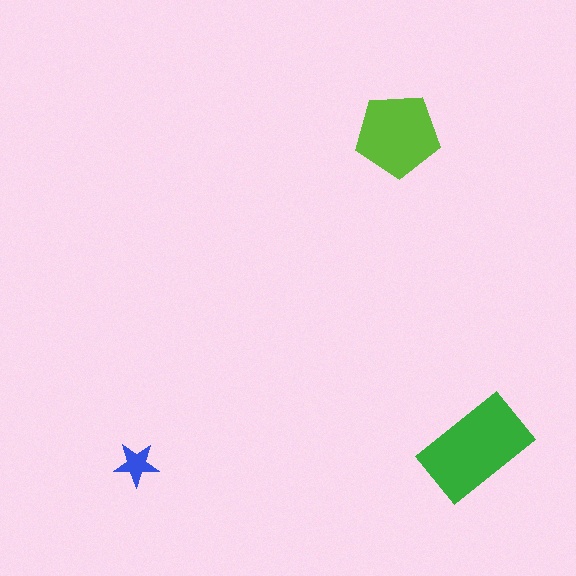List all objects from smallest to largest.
The blue star, the lime pentagon, the green rectangle.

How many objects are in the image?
There are 3 objects in the image.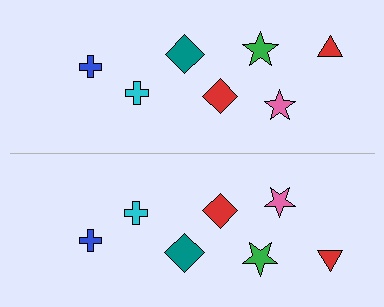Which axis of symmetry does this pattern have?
The pattern has a horizontal axis of symmetry running through the center of the image.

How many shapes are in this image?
There are 14 shapes in this image.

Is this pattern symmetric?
Yes, this pattern has bilateral (reflection) symmetry.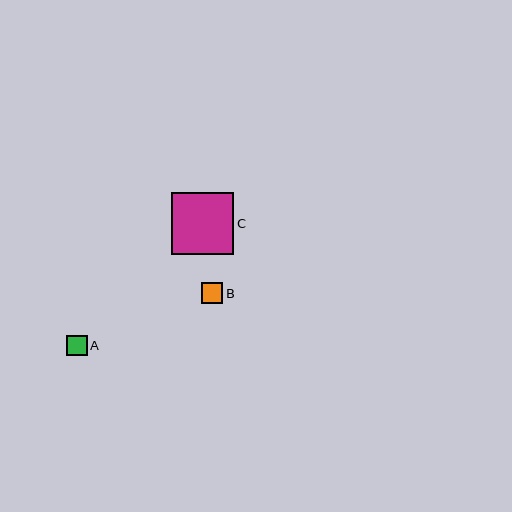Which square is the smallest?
Square A is the smallest with a size of approximately 20 pixels.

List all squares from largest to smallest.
From largest to smallest: C, B, A.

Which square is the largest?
Square C is the largest with a size of approximately 62 pixels.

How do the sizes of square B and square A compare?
Square B and square A are approximately the same size.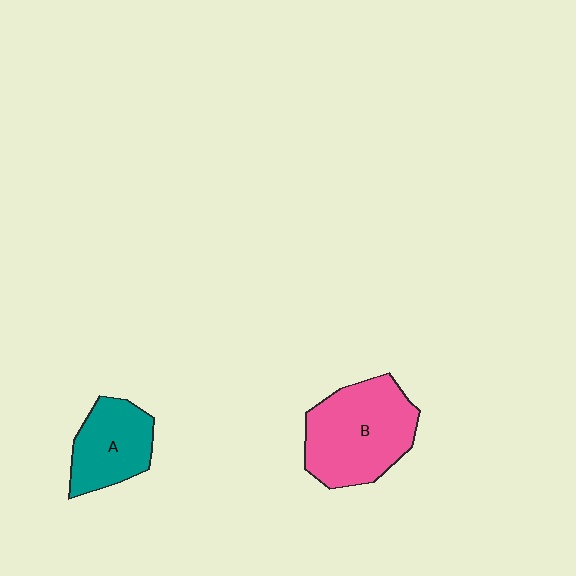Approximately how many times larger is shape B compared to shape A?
Approximately 1.5 times.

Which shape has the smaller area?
Shape A (teal).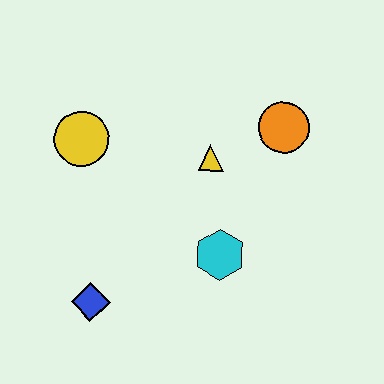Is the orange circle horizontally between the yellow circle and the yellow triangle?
No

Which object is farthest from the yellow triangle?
The blue diamond is farthest from the yellow triangle.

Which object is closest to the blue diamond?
The cyan hexagon is closest to the blue diamond.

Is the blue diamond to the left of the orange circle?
Yes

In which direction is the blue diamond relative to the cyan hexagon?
The blue diamond is to the left of the cyan hexagon.